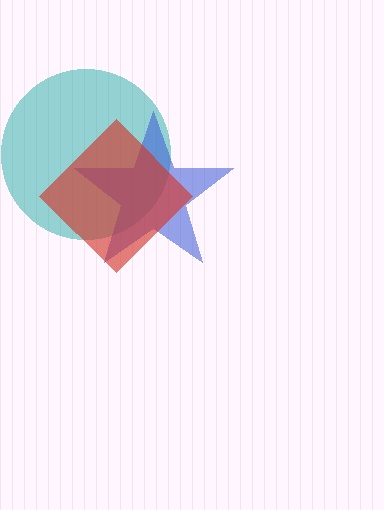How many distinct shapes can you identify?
There are 3 distinct shapes: a teal circle, a blue star, a red diamond.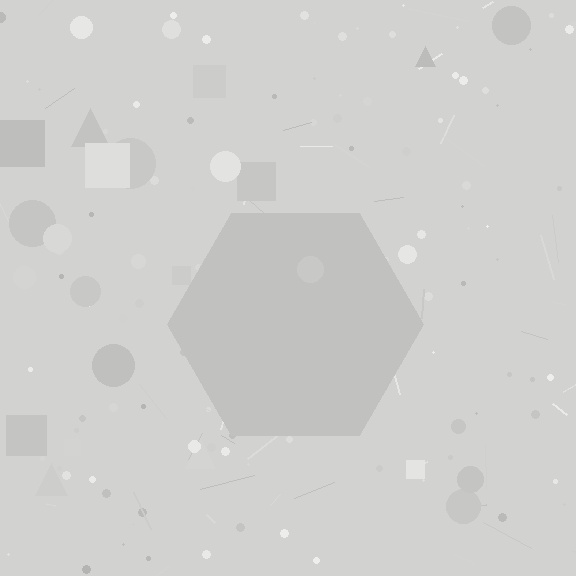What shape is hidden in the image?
A hexagon is hidden in the image.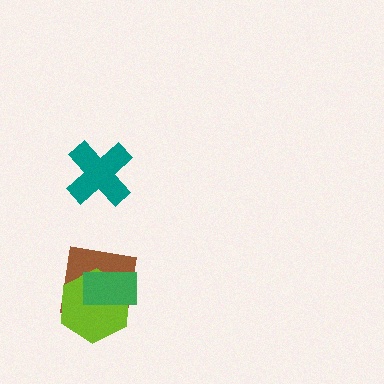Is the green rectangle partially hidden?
No, no other shape covers it.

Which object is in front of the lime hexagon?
The green rectangle is in front of the lime hexagon.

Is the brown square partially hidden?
Yes, it is partially covered by another shape.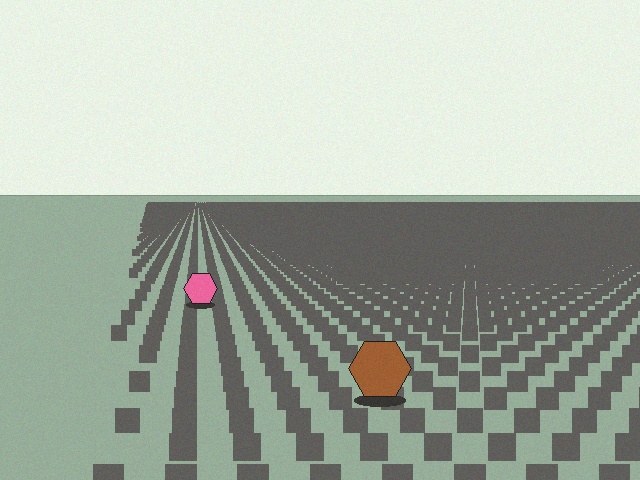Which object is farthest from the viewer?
The pink hexagon is farthest from the viewer. It appears smaller and the ground texture around it is denser.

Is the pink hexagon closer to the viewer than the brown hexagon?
No. The brown hexagon is closer — you can tell from the texture gradient: the ground texture is coarser near it.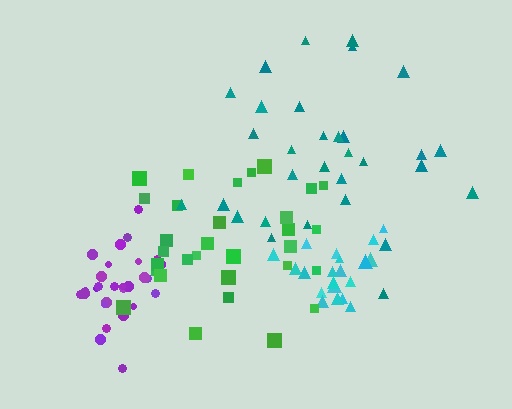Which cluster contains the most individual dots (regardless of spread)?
Green (31).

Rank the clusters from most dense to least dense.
purple, cyan, green, teal.